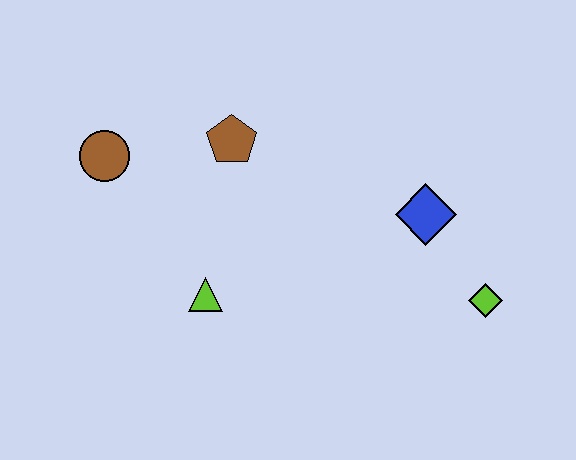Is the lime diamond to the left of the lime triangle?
No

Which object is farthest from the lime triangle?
The lime diamond is farthest from the lime triangle.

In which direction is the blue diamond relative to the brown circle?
The blue diamond is to the right of the brown circle.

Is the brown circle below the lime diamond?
No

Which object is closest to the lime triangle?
The brown pentagon is closest to the lime triangle.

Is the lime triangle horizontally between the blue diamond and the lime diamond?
No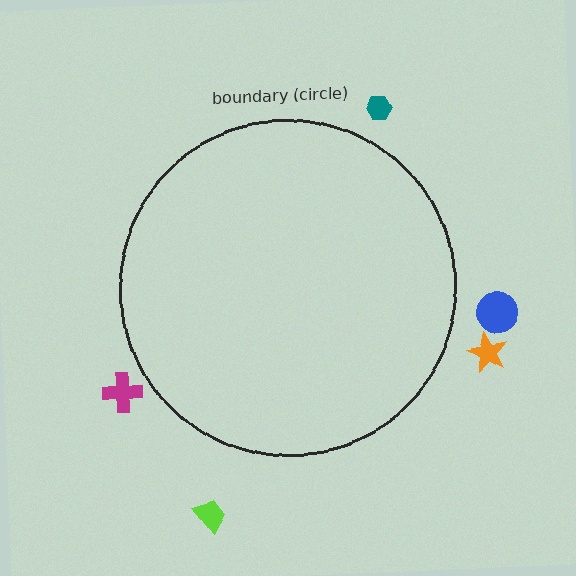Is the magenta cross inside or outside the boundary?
Outside.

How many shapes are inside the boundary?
0 inside, 5 outside.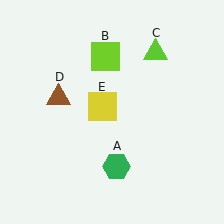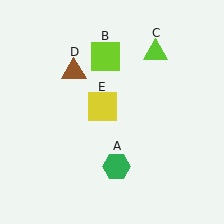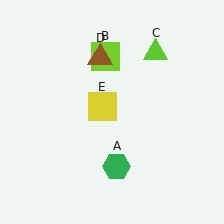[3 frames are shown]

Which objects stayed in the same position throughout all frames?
Green hexagon (object A) and lime square (object B) and lime triangle (object C) and yellow square (object E) remained stationary.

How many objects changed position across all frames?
1 object changed position: brown triangle (object D).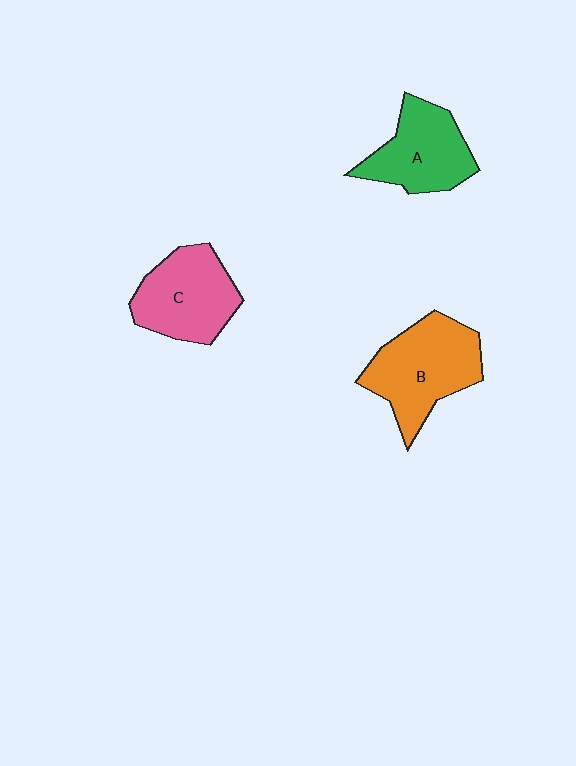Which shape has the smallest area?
Shape A (green).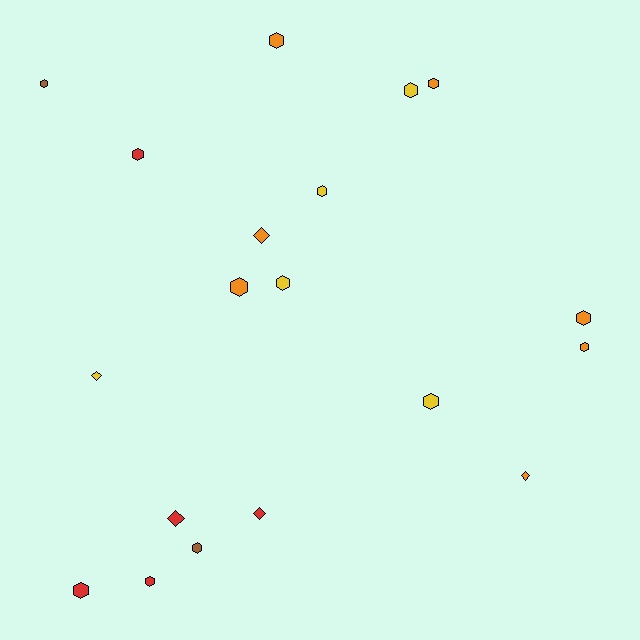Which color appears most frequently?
Orange, with 7 objects.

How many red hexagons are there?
There are 3 red hexagons.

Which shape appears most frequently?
Hexagon, with 14 objects.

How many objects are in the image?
There are 19 objects.